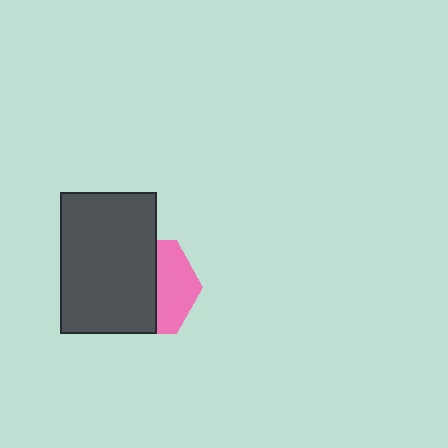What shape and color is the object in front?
The object in front is a dark gray rectangle.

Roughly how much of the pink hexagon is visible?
A small part of it is visible (roughly 40%).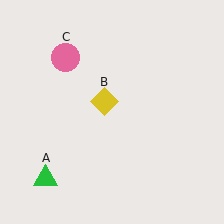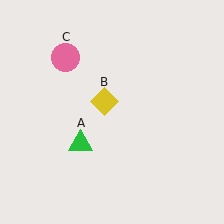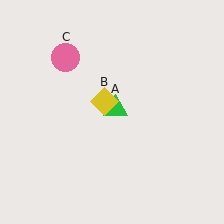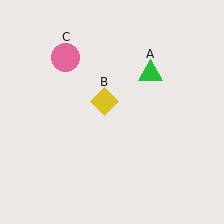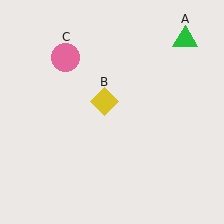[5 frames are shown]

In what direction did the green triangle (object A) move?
The green triangle (object A) moved up and to the right.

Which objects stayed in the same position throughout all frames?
Yellow diamond (object B) and pink circle (object C) remained stationary.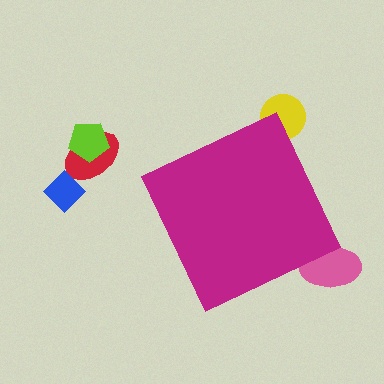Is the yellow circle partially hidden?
Yes, the yellow circle is partially hidden behind the magenta diamond.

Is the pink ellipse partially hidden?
Yes, the pink ellipse is partially hidden behind the magenta diamond.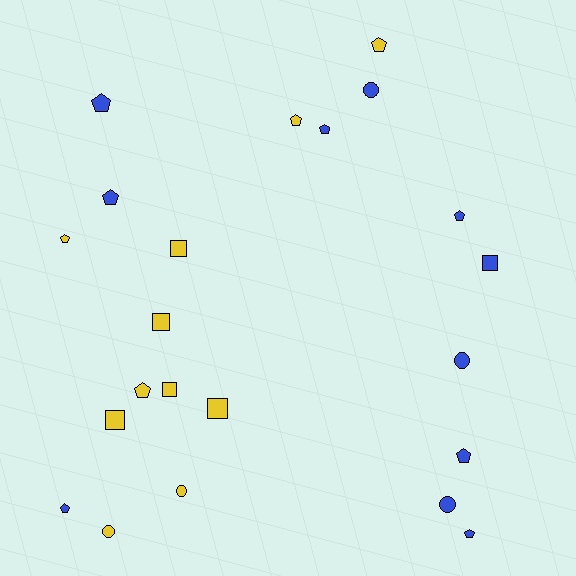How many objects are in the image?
There are 22 objects.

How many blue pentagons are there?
There are 7 blue pentagons.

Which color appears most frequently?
Blue, with 11 objects.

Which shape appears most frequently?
Pentagon, with 11 objects.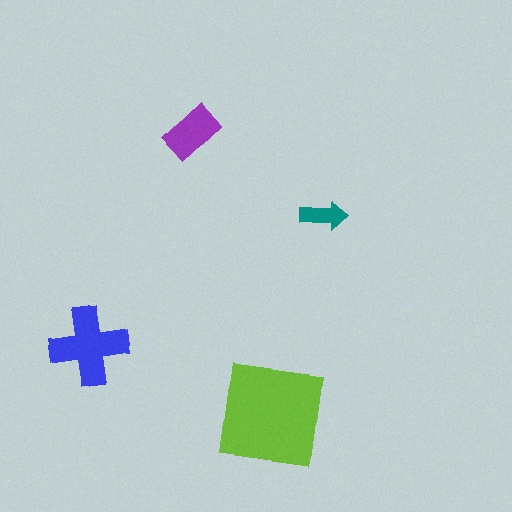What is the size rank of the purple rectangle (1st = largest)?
3rd.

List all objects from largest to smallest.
The lime square, the blue cross, the purple rectangle, the teal arrow.